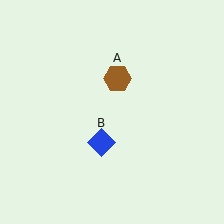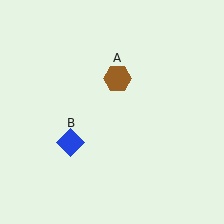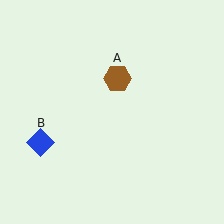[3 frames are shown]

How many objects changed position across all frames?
1 object changed position: blue diamond (object B).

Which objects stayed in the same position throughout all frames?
Brown hexagon (object A) remained stationary.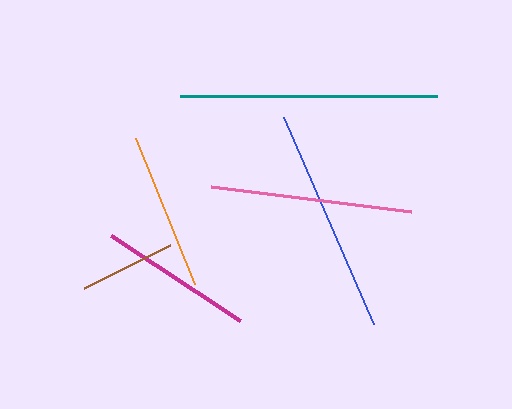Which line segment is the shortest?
The brown line is the shortest at approximately 97 pixels.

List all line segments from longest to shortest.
From longest to shortest: teal, blue, pink, orange, magenta, brown.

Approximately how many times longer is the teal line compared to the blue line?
The teal line is approximately 1.1 times the length of the blue line.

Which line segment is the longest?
The teal line is the longest at approximately 257 pixels.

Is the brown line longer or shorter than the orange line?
The orange line is longer than the brown line.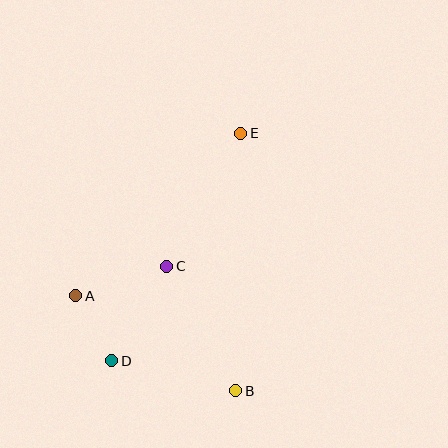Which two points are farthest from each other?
Points D and E are farthest from each other.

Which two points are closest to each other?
Points A and D are closest to each other.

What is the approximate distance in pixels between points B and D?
The distance between B and D is approximately 128 pixels.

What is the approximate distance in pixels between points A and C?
The distance between A and C is approximately 96 pixels.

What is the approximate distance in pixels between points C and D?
The distance between C and D is approximately 109 pixels.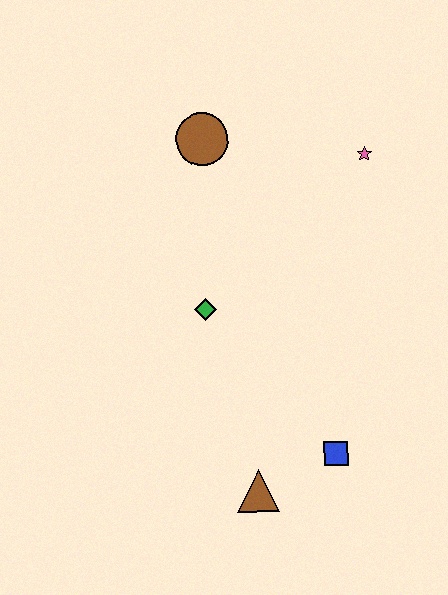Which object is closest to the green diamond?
The brown circle is closest to the green diamond.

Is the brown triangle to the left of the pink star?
Yes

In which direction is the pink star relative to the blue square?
The pink star is above the blue square.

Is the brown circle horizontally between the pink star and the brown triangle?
No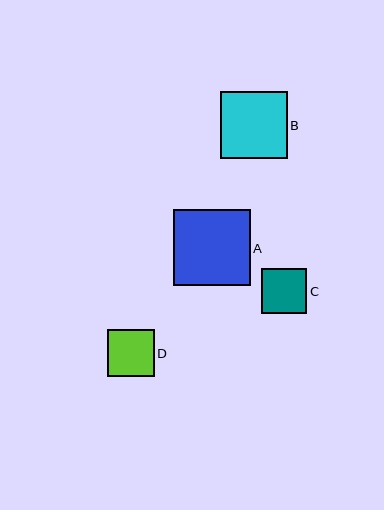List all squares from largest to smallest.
From largest to smallest: A, B, D, C.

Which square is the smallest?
Square C is the smallest with a size of approximately 46 pixels.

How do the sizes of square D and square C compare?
Square D and square C are approximately the same size.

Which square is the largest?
Square A is the largest with a size of approximately 77 pixels.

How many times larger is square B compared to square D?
Square B is approximately 1.4 times the size of square D.